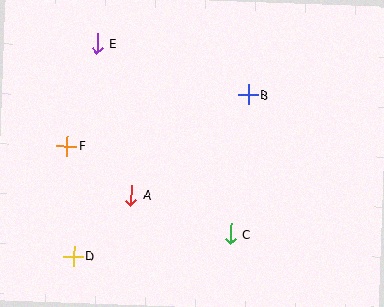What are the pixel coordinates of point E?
Point E is at (97, 43).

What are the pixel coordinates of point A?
Point A is at (131, 195).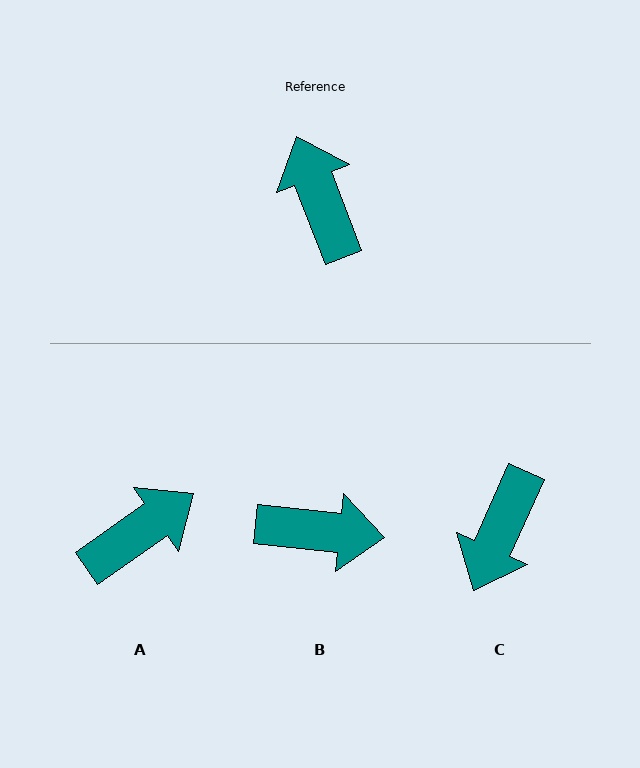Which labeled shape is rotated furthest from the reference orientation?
C, about 135 degrees away.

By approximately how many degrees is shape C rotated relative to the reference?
Approximately 135 degrees counter-clockwise.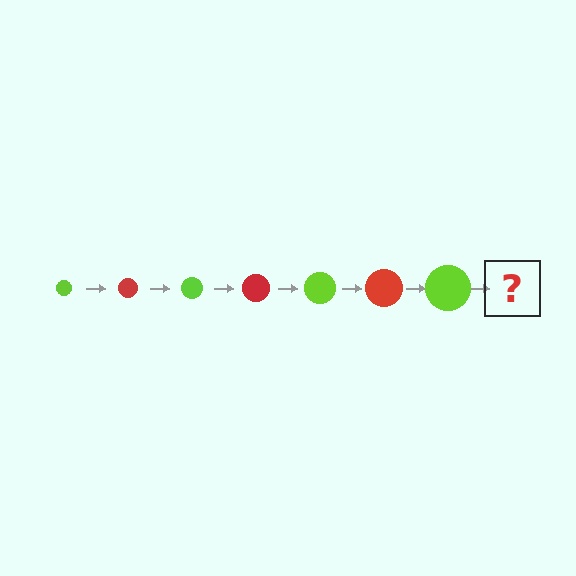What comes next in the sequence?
The next element should be a red circle, larger than the previous one.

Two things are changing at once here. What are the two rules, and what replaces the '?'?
The two rules are that the circle grows larger each step and the color cycles through lime and red. The '?' should be a red circle, larger than the previous one.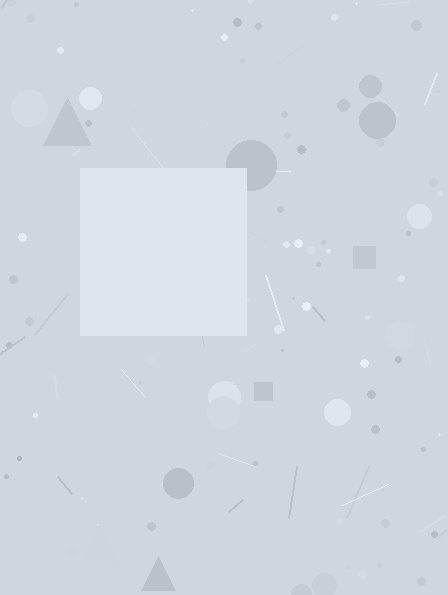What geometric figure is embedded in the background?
A square is embedded in the background.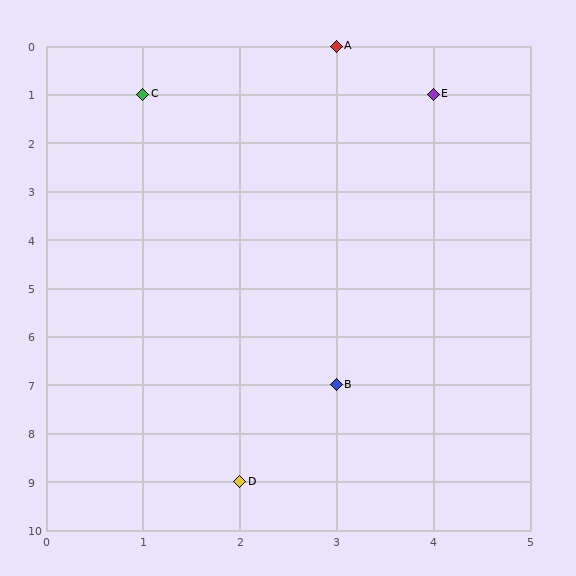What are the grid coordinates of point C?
Point C is at grid coordinates (1, 1).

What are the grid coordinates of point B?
Point B is at grid coordinates (3, 7).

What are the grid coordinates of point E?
Point E is at grid coordinates (4, 1).